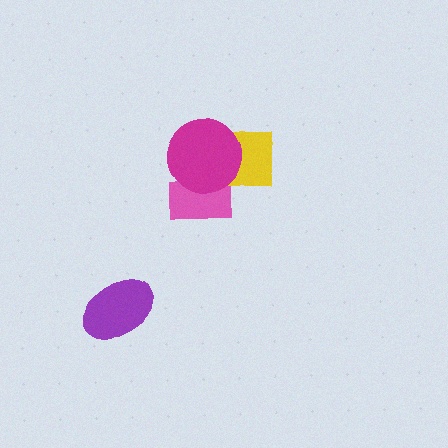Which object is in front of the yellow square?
The magenta circle is in front of the yellow square.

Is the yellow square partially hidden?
Yes, it is partially covered by another shape.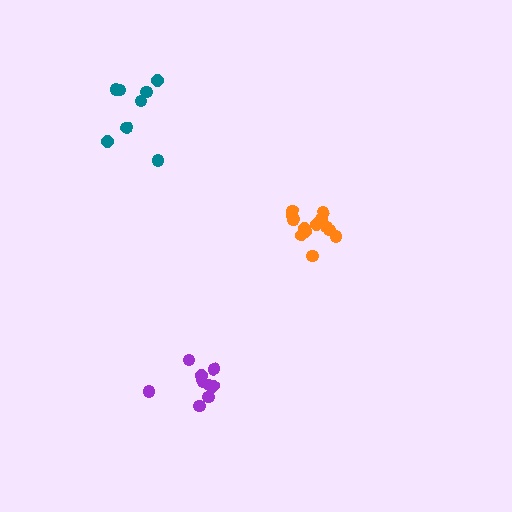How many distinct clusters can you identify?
There are 3 distinct clusters.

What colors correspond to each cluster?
The clusters are colored: teal, purple, orange.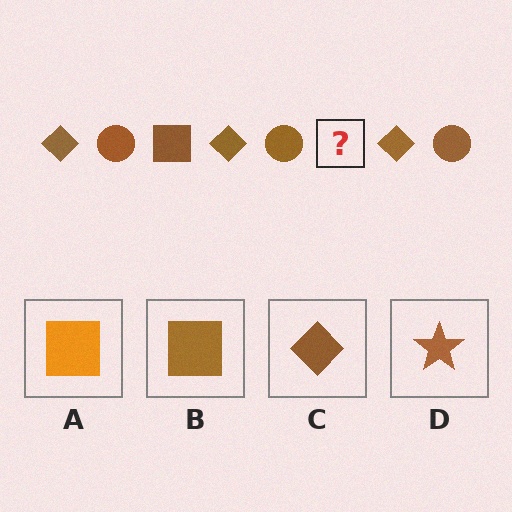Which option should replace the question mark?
Option B.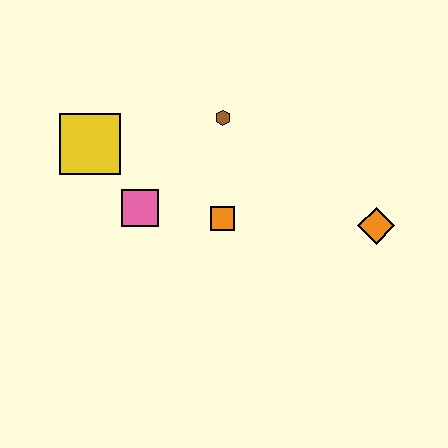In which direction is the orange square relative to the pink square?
The orange square is to the right of the pink square.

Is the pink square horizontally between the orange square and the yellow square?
Yes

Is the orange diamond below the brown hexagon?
Yes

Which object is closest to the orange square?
The pink square is closest to the orange square.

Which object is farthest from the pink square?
The orange diamond is farthest from the pink square.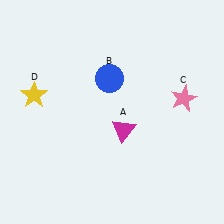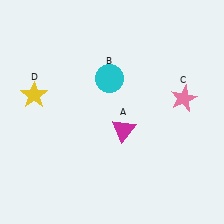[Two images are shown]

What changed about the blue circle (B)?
In Image 1, B is blue. In Image 2, it changed to cyan.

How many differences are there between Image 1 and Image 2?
There is 1 difference between the two images.